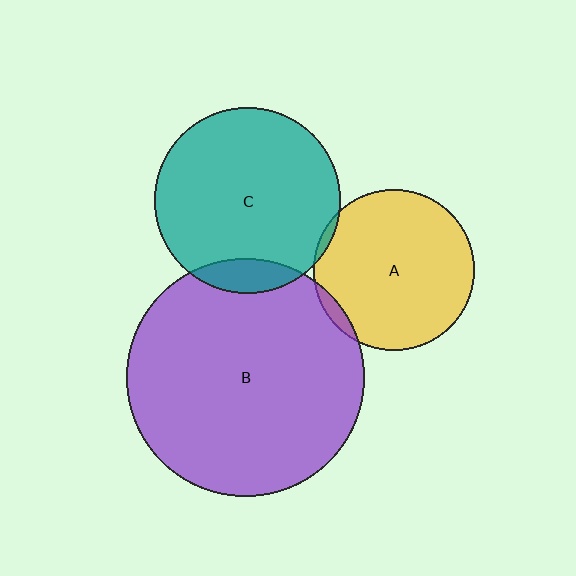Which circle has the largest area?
Circle B (purple).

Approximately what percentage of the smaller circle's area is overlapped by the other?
Approximately 5%.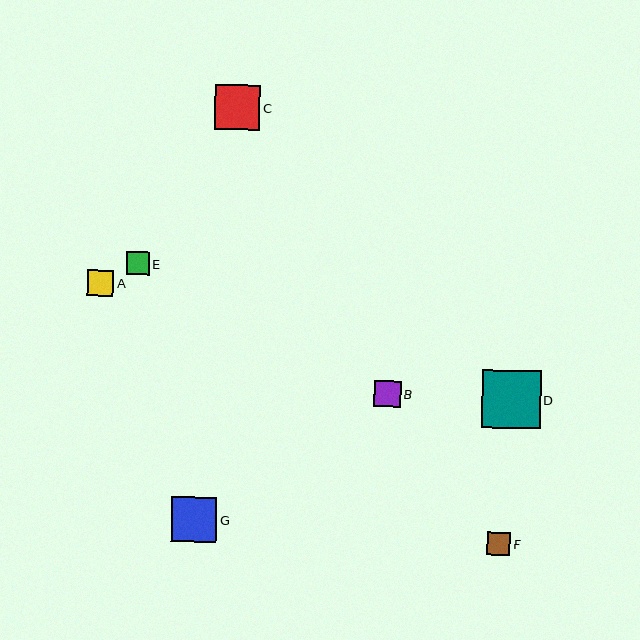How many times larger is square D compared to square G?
Square D is approximately 1.3 times the size of square G.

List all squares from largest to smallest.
From largest to smallest: D, G, C, B, A, F, E.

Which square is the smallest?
Square E is the smallest with a size of approximately 23 pixels.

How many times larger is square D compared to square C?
Square D is approximately 1.3 times the size of square C.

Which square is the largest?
Square D is the largest with a size of approximately 59 pixels.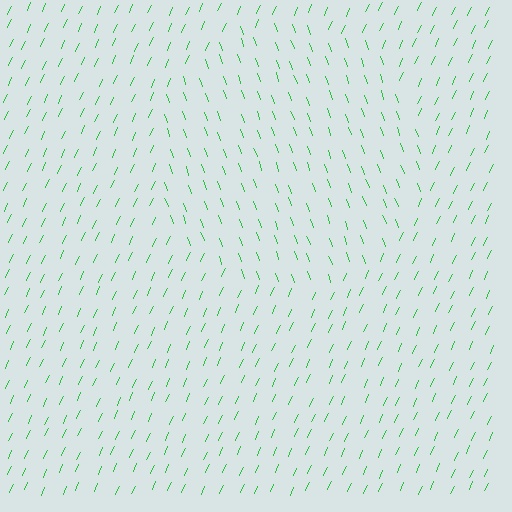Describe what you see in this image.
The image is filled with small green line segments. A circle region in the image has lines oriented differently from the surrounding lines, creating a visible texture boundary.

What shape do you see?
I see a circle.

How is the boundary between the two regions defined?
The boundary is defined purely by a change in line orientation (approximately 45 degrees difference). All lines are the same color and thickness.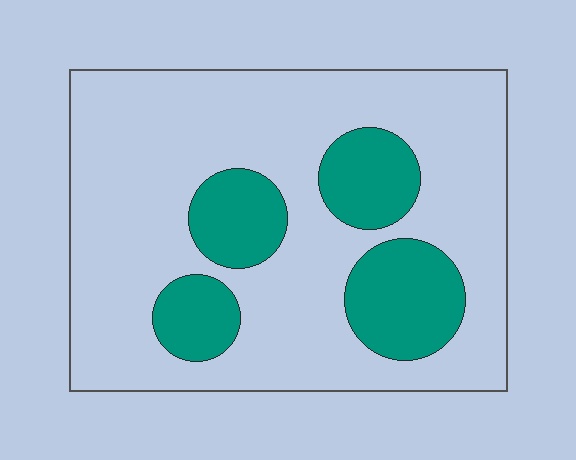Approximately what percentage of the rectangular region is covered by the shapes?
Approximately 25%.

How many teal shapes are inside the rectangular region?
4.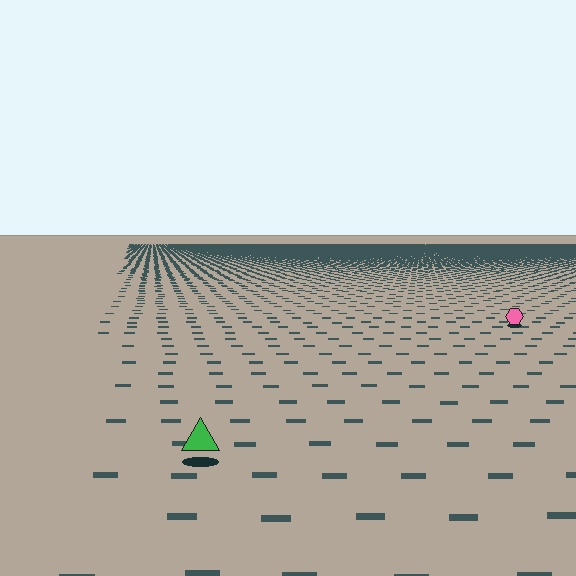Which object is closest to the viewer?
The green triangle is closest. The texture marks near it are larger and more spread out.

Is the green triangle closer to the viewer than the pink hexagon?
Yes. The green triangle is closer — you can tell from the texture gradient: the ground texture is coarser near it.